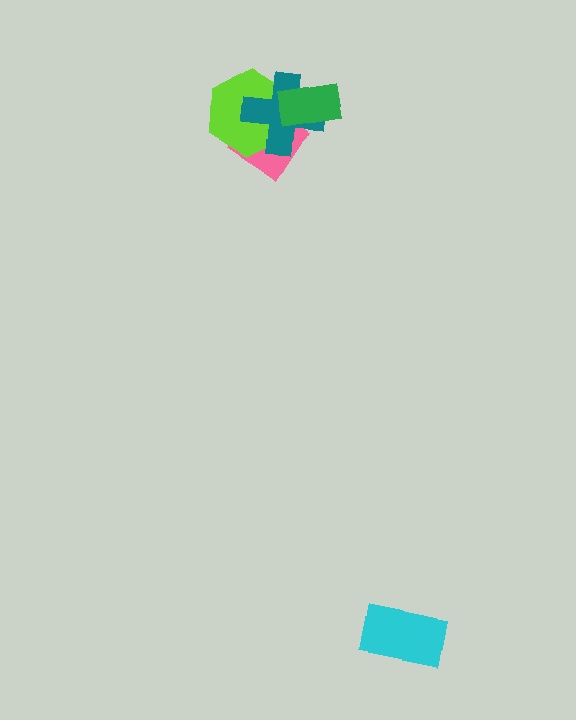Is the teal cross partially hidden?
Yes, it is partially covered by another shape.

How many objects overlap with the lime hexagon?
3 objects overlap with the lime hexagon.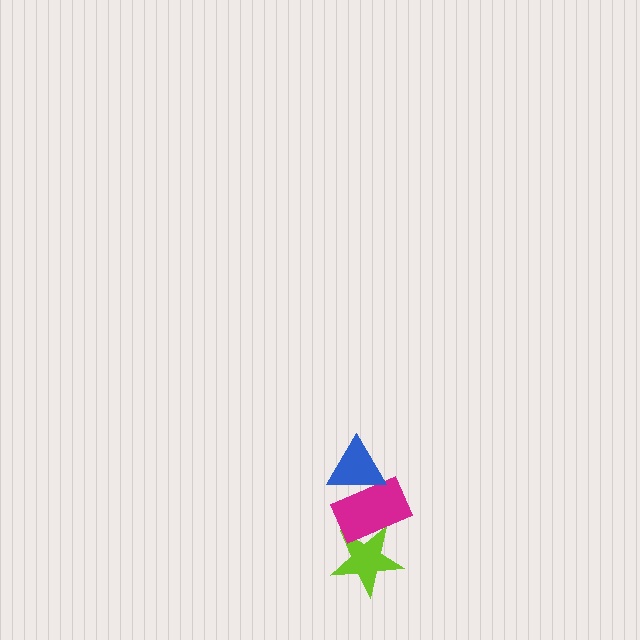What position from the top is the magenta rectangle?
The magenta rectangle is 2nd from the top.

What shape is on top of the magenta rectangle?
The blue triangle is on top of the magenta rectangle.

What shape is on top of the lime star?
The magenta rectangle is on top of the lime star.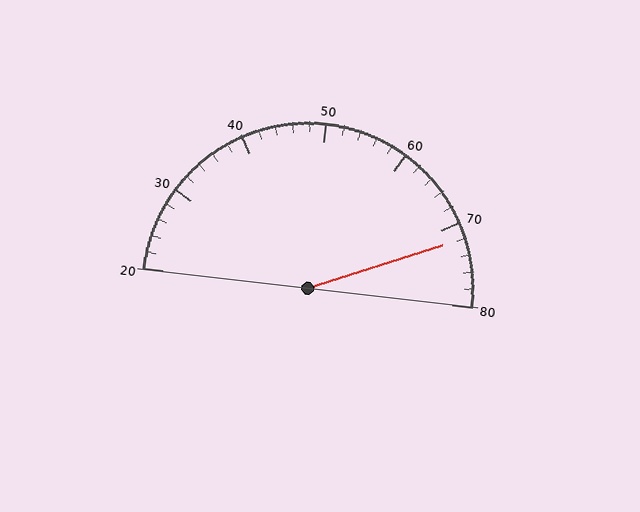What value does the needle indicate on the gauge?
The needle indicates approximately 72.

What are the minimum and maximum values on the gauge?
The gauge ranges from 20 to 80.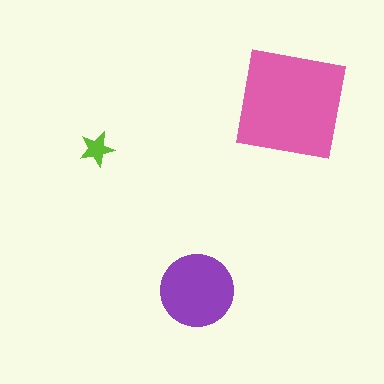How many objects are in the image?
There are 3 objects in the image.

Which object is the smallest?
The lime star.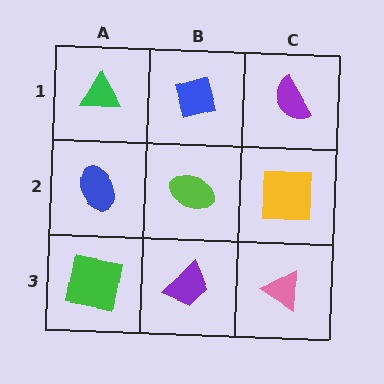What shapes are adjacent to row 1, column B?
A lime ellipse (row 2, column B), a green triangle (row 1, column A), a purple semicircle (row 1, column C).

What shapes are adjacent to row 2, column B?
A blue diamond (row 1, column B), a purple trapezoid (row 3, column B), a blue ellipse (row 2, column A), a yellow square (row 2, column C).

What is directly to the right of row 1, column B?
A purple semicircle.